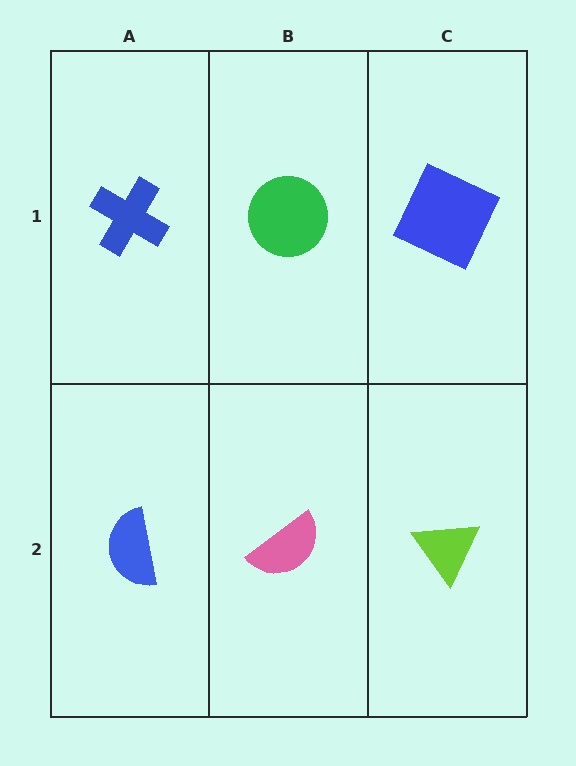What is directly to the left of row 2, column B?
A blue semicircle.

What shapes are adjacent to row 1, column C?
A lime triangle (row 2, column C), a green circle (row 1, column B).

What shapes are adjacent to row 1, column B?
A pink semicircle (row 2, column B), a blue cross (row 1, column A), a blue square (row 1, column C).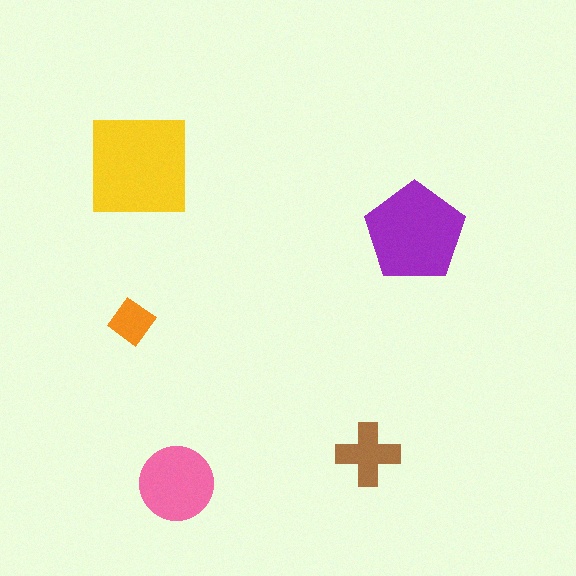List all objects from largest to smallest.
The yellow square, the purple pentagon, the pink circle, the brown cross, the orange diamond.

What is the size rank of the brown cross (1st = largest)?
4th.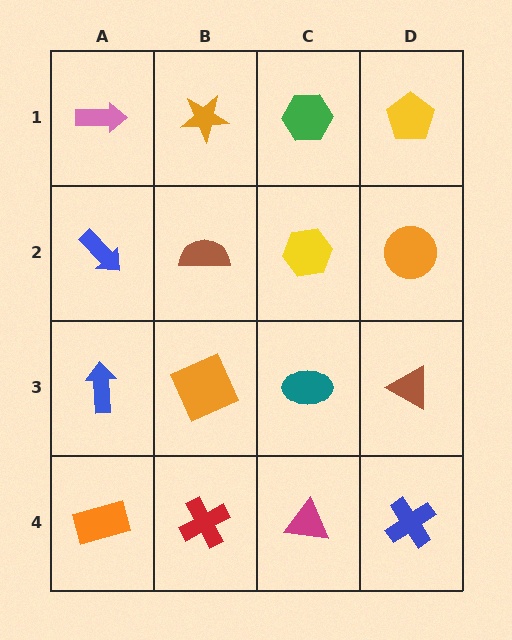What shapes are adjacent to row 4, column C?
A teal ellipse (row 3, column C), a red cross (row 4, column B), a blue cross (row 4, column D).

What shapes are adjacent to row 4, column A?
A blue arrow (row 3, column A), a red cross (row 4, column B).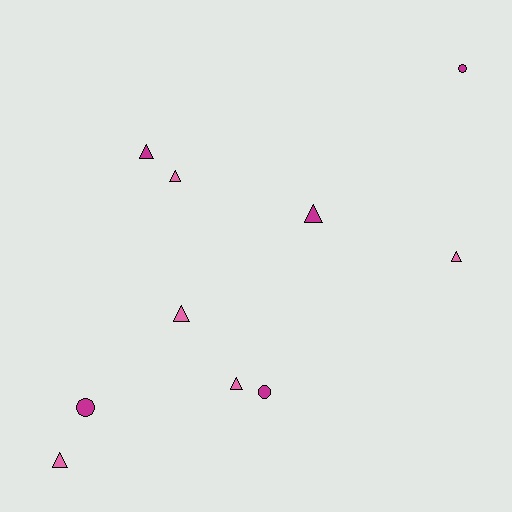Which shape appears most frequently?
Triangle, with 7 objects.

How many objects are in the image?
There are 10 objects.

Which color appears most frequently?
Pink, with 5 objects.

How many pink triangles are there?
There are 5 pink triangles.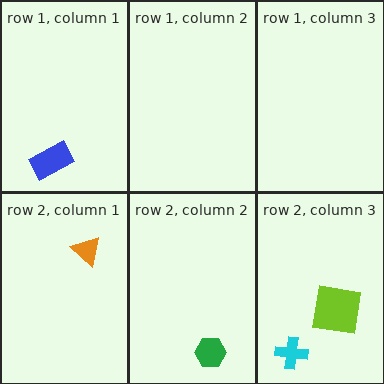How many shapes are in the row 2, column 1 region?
1.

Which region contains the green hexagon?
The row 2, column 2 region.